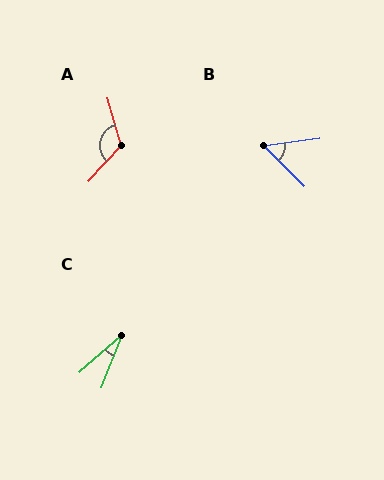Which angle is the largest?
A, at approximately 121 degrees.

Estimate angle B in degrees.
Approximately 53 degrees.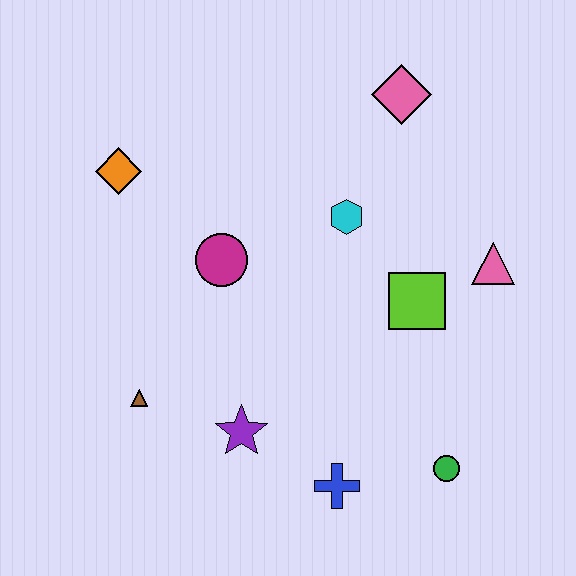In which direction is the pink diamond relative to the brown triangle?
The pink diamond is above the brown triangle.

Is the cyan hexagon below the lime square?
No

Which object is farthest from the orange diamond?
The green circle is farthest from the orange diamond.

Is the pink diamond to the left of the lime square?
Yes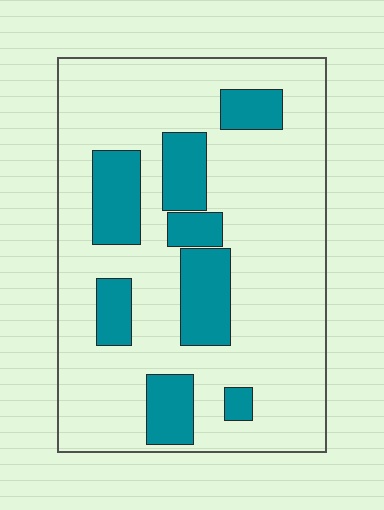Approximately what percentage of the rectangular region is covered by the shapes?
Approximately 25%.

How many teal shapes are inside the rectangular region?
8.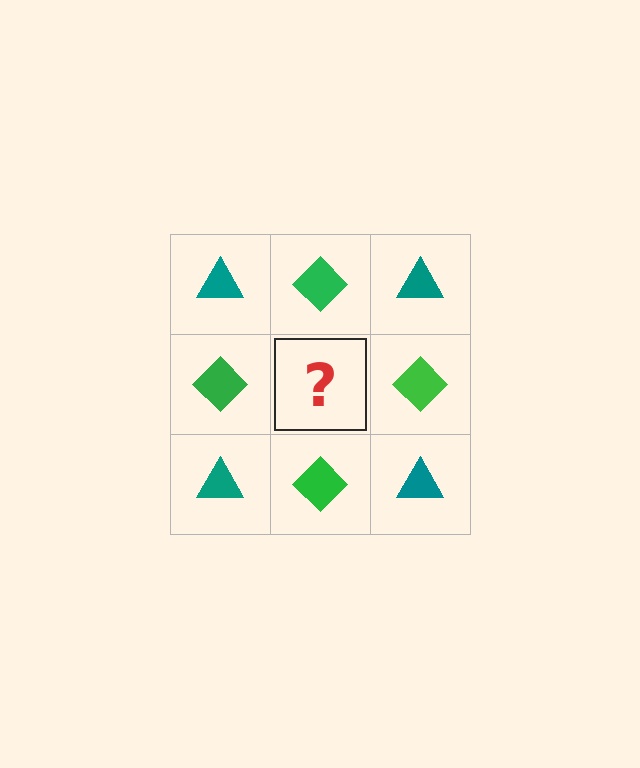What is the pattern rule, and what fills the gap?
The rule is that it alternates teal triangle and green diamond in a checkerboard pattern. The gap should be filled with a teal triangle.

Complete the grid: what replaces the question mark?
The question mark should be replaced with a teal triangle.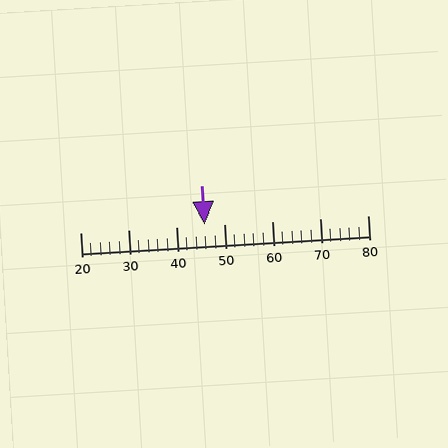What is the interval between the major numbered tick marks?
The major tick marks are spaced 10 units apart.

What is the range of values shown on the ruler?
The ruler shows values from 20 to 80.